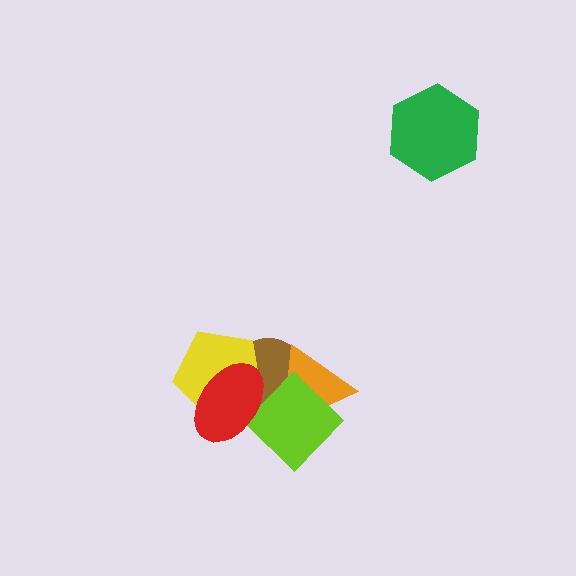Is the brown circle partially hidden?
Yes, it is partially covered by another shape.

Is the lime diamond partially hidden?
Yes, it is partially covered by another shape.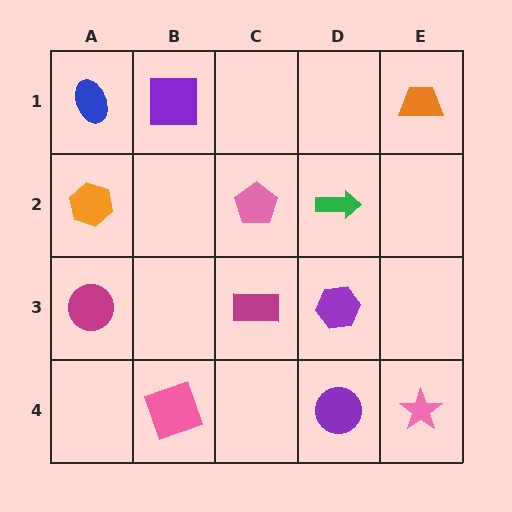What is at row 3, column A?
A magenta circle.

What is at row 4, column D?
A purple circle.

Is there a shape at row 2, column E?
No, that cell is empty.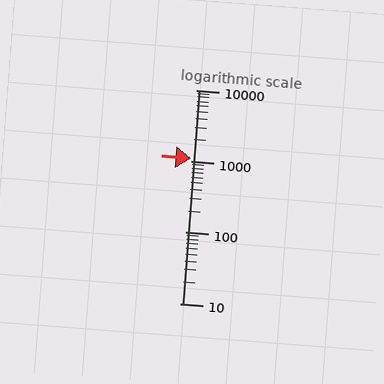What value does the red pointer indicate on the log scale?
The pointer indicates approximately 1100.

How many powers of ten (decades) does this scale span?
The scale spans 3 decades, from 10 to 10000.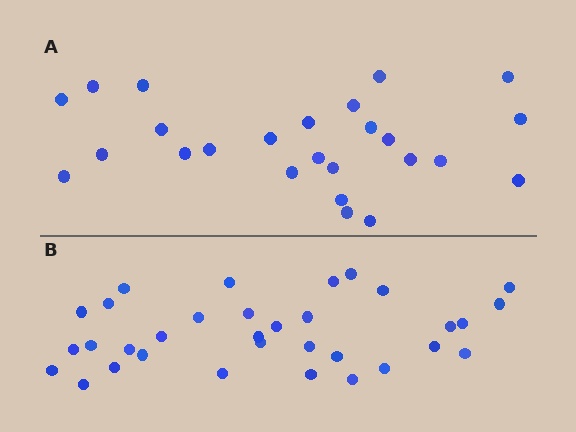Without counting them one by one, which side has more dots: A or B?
Region B (the bottom region) has more dots.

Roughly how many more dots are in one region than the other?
Region B has roughly 8 or so more dots than region A.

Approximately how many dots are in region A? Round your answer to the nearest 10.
About 20 dots. (The exact count is 25, which rounds to 20.)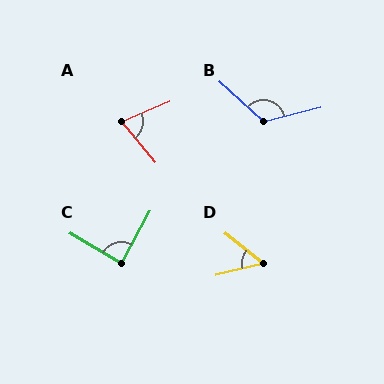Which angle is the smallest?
D, at approximately 51 degrees.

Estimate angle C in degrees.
Approximately 87 degrees.